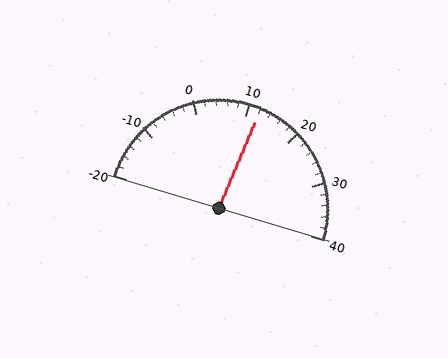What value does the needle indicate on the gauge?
The needle indicates approximately 12.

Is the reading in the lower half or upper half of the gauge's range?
The reading is in the upper half of the range (-20 to 40).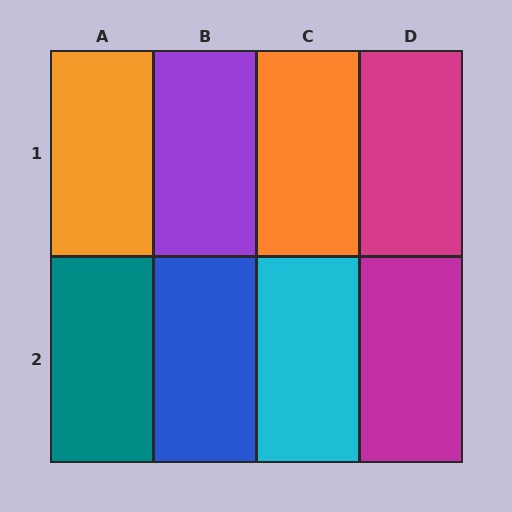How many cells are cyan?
1 cell is cyan.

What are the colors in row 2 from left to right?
Teal, blue, cyan, magenta.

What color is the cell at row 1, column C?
Orange.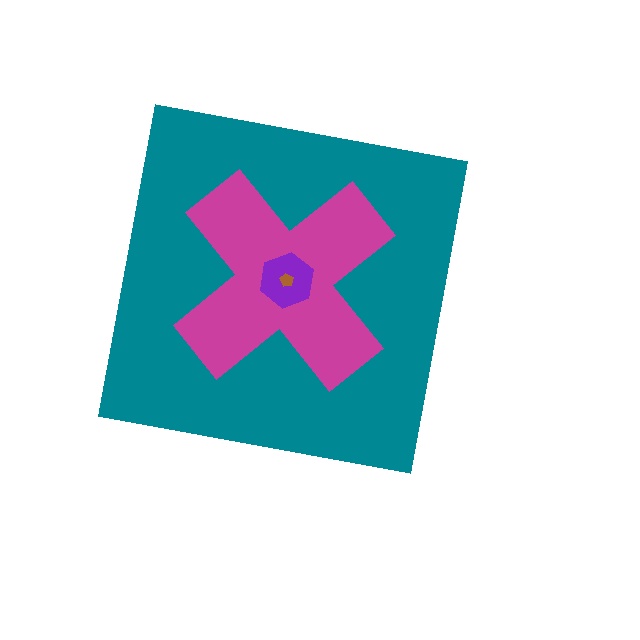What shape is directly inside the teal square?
The magenta cross.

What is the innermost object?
The brown pentagon.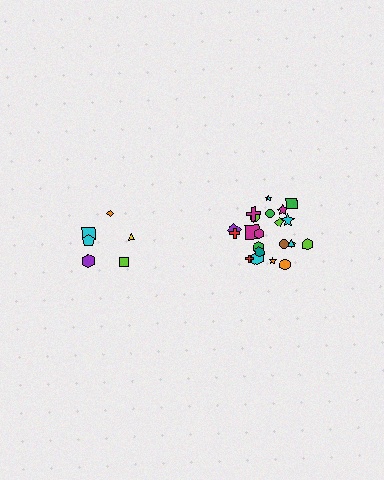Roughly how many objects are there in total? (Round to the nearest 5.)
Roughly 30 objects in total.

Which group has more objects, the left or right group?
The right group.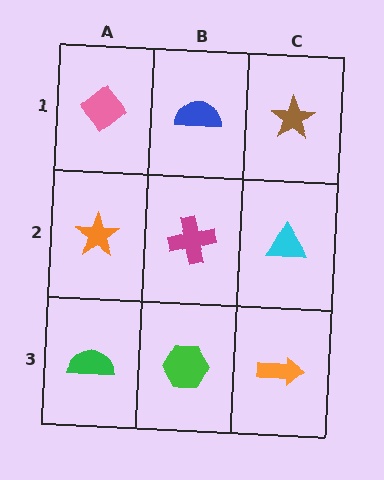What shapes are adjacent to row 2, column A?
A pink diamond (row 1, column A), a green semicircle (row 3, column A), a magenta cross (row 2, column B).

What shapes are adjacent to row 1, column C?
A cyan triangle (row 2, column C), a blue semicircle (row 1, column B).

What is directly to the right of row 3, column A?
A green hexagon.